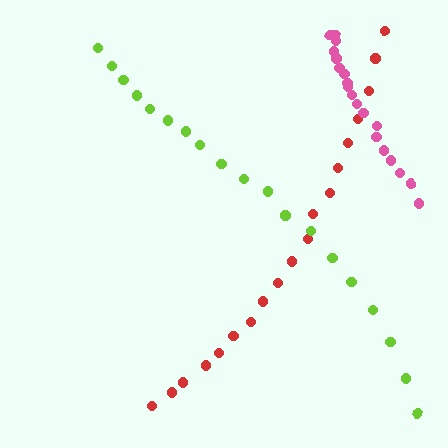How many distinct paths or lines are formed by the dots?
There are 3 distinct paths.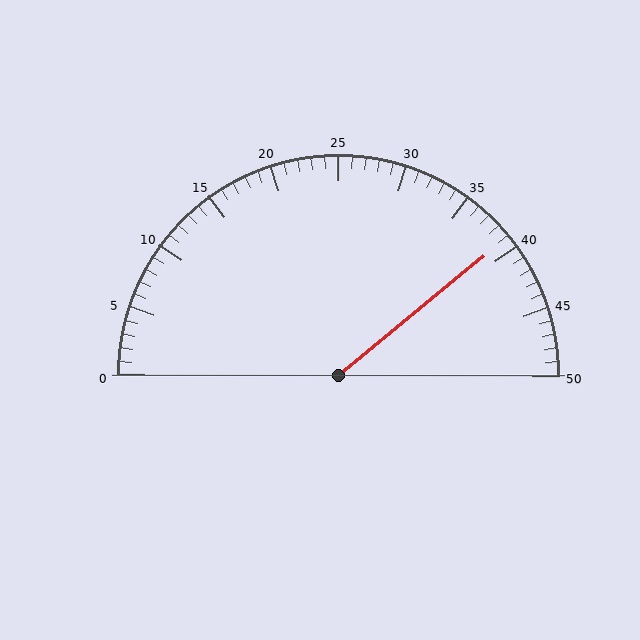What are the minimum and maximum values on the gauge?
The gauge ranges from 0 to 50.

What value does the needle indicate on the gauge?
The needle indicates approximately 39.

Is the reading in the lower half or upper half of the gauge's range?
The reading is in the upper half of the range (0 to 50).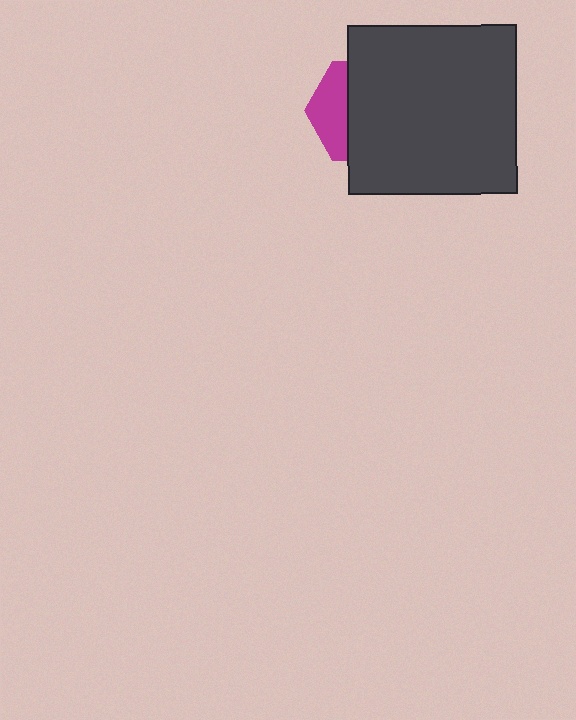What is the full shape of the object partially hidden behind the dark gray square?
The partially hidden object is a magenta hexagon.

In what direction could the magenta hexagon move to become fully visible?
The magenta hexagon could move left. That would shift it out from behind the dark gray square entirely.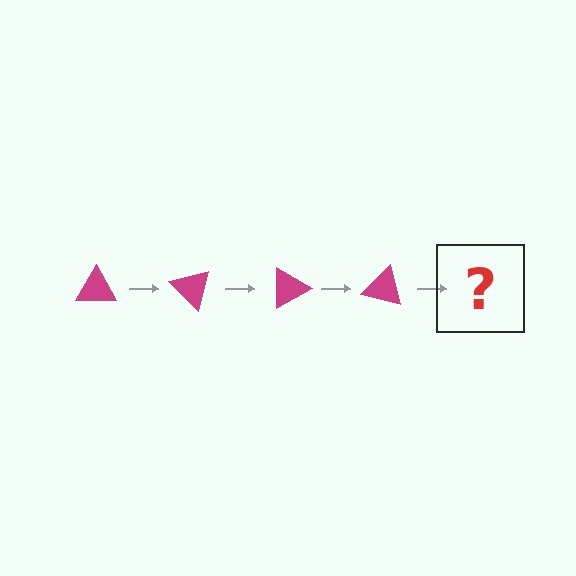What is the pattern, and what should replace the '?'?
The pattern is that the triangle rotates 45 degrees each step. The '?' should be a magenta triangle rotated 180 degrees.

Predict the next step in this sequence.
The next step is a magenta triangle rotated 180 degrees.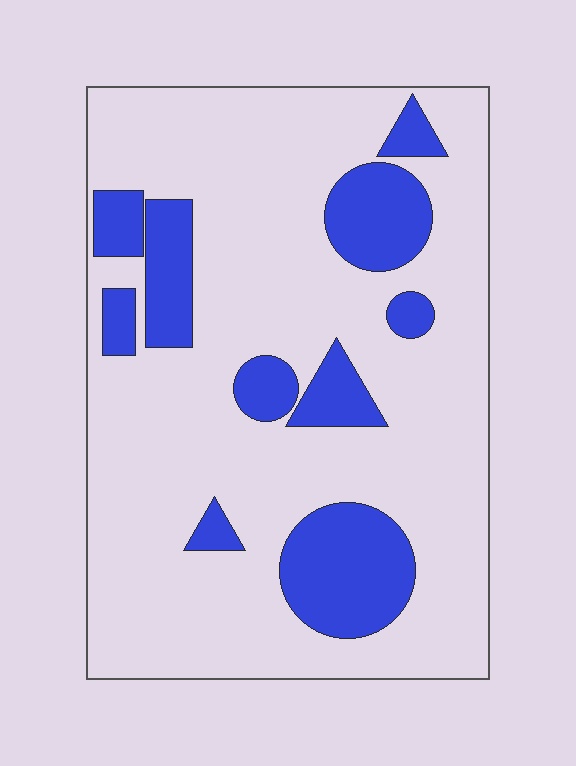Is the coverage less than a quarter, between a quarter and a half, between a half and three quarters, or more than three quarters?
Less than a quarter.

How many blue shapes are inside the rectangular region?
10.